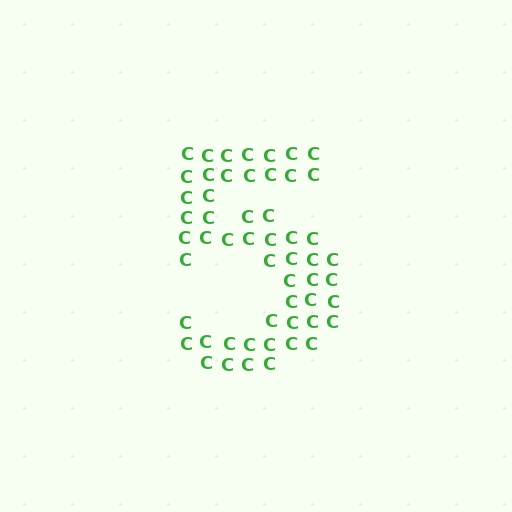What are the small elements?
The small elements are letter C's.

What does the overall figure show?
The overall figure shows the digit 5.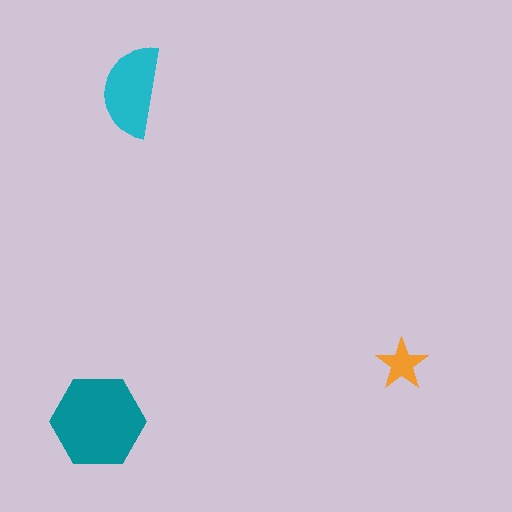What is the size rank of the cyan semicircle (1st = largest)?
2nd.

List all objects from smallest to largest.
The orange star, the cyan semicircle, the teal hexagon.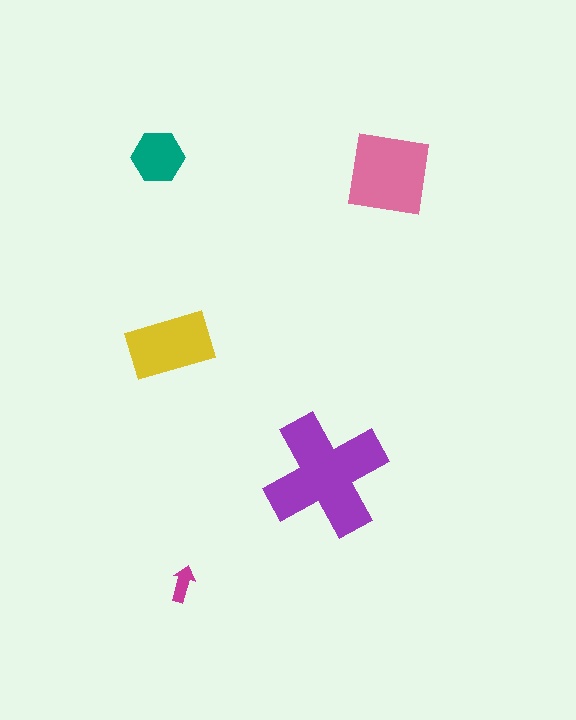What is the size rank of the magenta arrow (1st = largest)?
5th.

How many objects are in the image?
There are 5 objects in the image.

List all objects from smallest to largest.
The magenta arrow, the teal hexagon, the yellow rectangle, the pink square, the purple cross.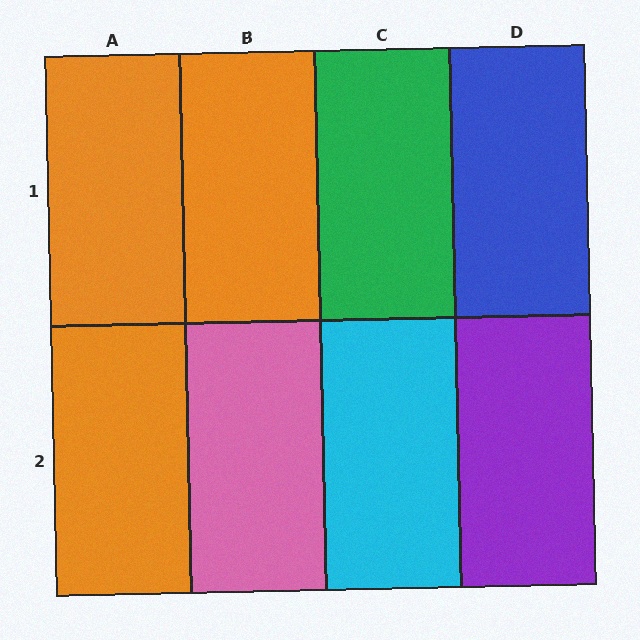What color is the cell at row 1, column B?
Orange.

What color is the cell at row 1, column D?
Blue.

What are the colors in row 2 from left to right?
Orange, pink, cyan, purple.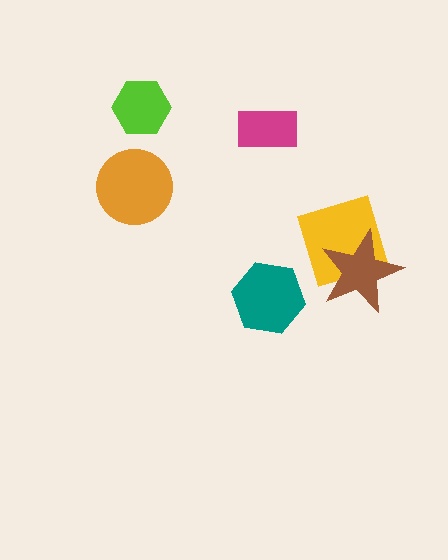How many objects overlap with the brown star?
1 object overlaps with the brown star.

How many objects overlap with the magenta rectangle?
0 objects overlap with the magenta rectangle.